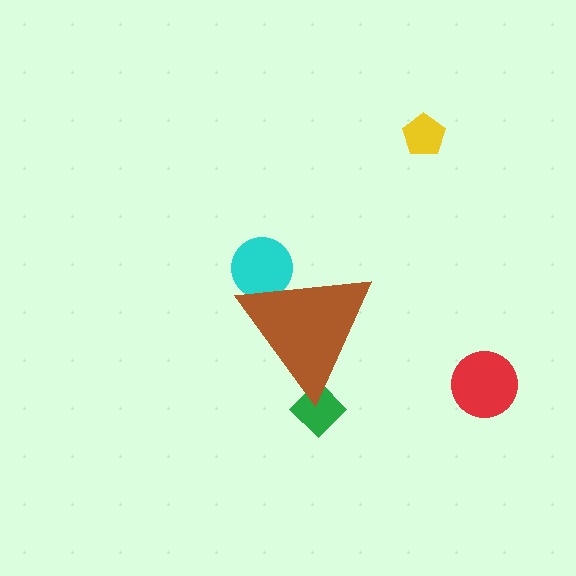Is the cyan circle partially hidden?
Yes, the cyan circle is partially hidden behind the brown triangle.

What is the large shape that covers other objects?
A brown triangle.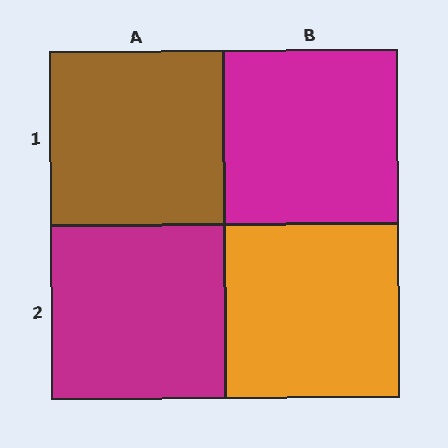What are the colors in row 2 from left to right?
Magenta, orange.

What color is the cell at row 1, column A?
Brown.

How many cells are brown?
1 cell is brown.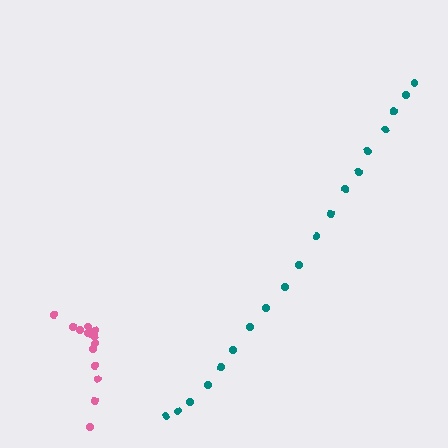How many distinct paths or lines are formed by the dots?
There are 2 distinct paths.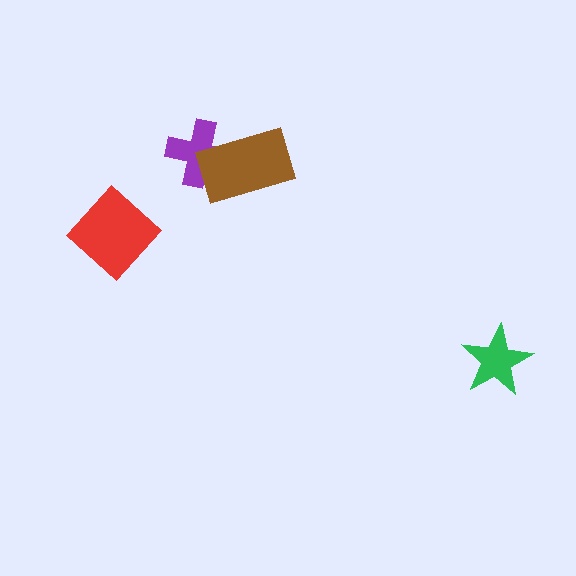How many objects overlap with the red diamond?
0 objects overlap with the red diamond.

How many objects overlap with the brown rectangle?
1 object overlaps with the brown rectangle.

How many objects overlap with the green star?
0 objects overlap with the green star.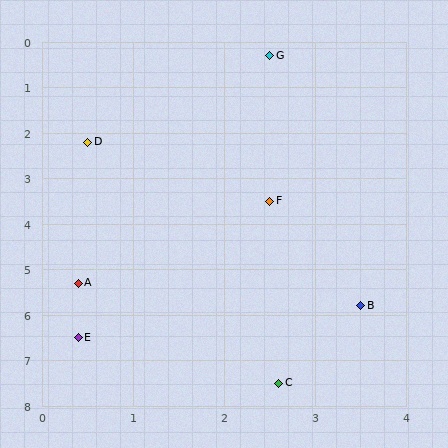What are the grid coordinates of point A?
Point A is at approximately (0.4, 5.3).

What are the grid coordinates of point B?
Point B is at approximately (3.5, 5.8).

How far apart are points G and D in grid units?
Points G and D are about 2.8 grid units apart.